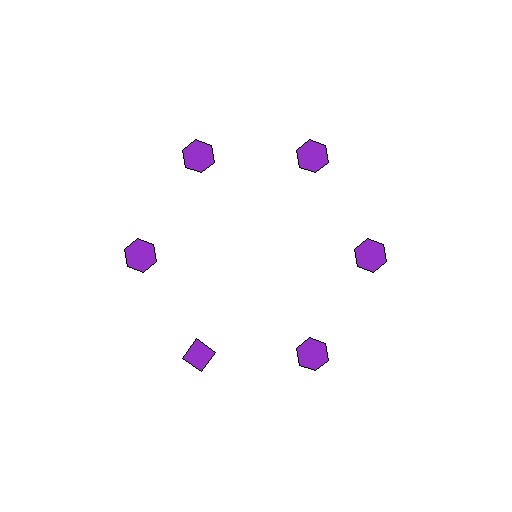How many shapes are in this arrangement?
There are 6 shapes arranged in a ring pattern.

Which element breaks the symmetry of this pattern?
The purple diamond at roughly the 7 o'clock position breaks the symmetry. All other shapes are purple hexagons.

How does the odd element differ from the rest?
It has a different shape: diamond instead of hexagon.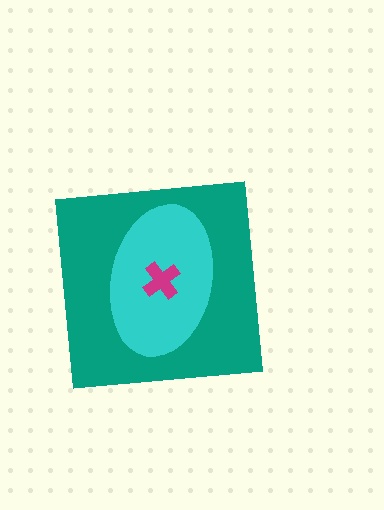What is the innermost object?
The magenta cross.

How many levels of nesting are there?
3.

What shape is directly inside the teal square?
The cyan ellipse.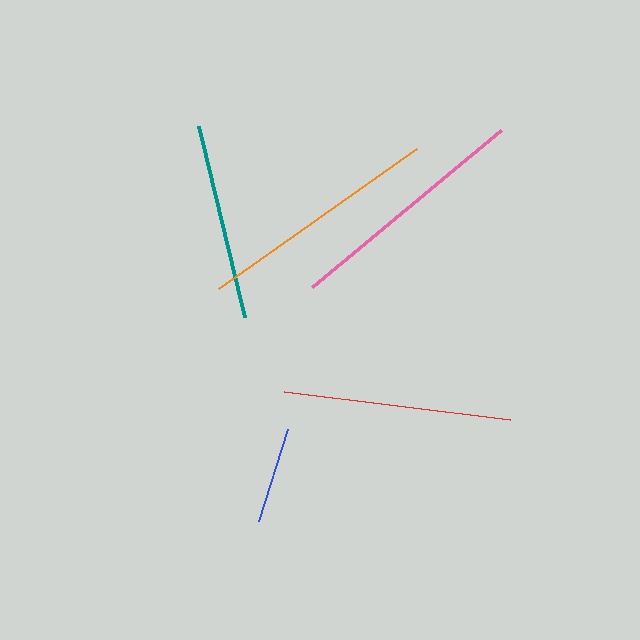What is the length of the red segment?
The red segment is approximately 227 pixels long.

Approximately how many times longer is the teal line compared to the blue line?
The teal line is approximately 2.0 times the length of the blue line.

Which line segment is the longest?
The pink line is the longest at approximately 246 pixels.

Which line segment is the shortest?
The blue line is the shortest at approximately 96 pixels.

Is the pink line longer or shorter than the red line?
The pink line is longer than the red line.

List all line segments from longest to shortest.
From longest to shortest: pink, orange, red, teal, blue.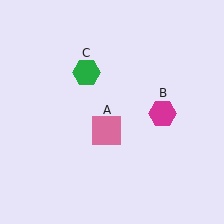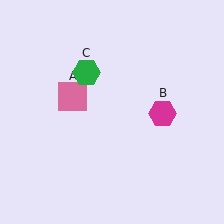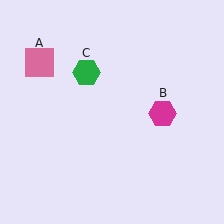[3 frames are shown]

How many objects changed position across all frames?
1 object changed position: pink square (object A).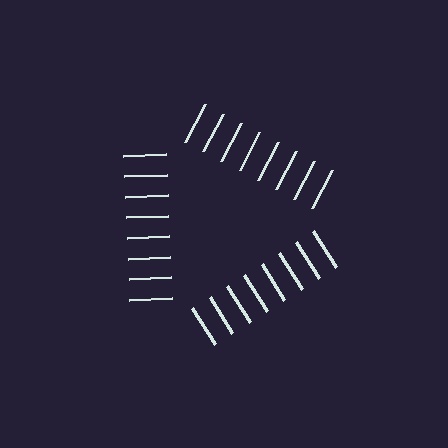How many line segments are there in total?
24 — 8 along each of the 3 edges.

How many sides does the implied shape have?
3 sides — the line-ends trace a triangle.